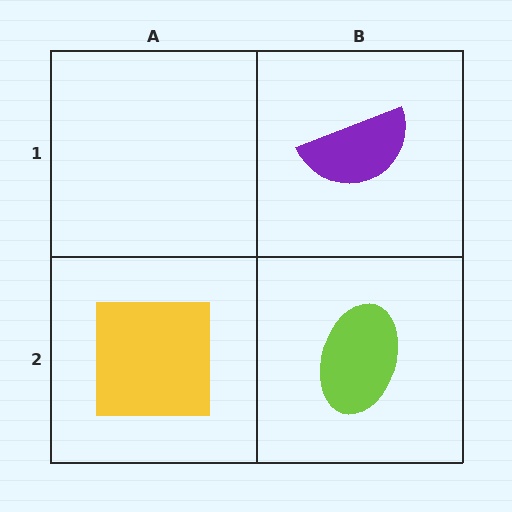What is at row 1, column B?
A purple semicircle.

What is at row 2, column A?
A yellow square.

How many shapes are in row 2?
2 shapes.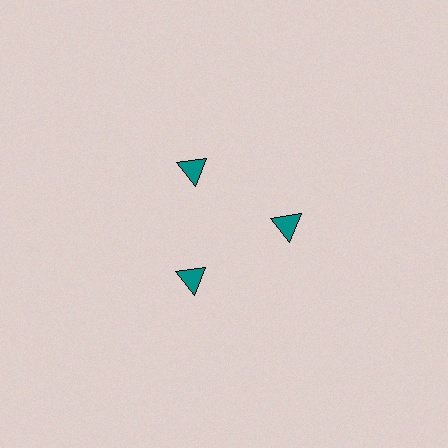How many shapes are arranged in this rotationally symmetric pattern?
There are 3 shapes, arranged in 3 groups of 1.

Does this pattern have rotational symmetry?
Yes, this pattern has 3-fold rotational symmetry. It looks the same after rotating 120 degrees around the center.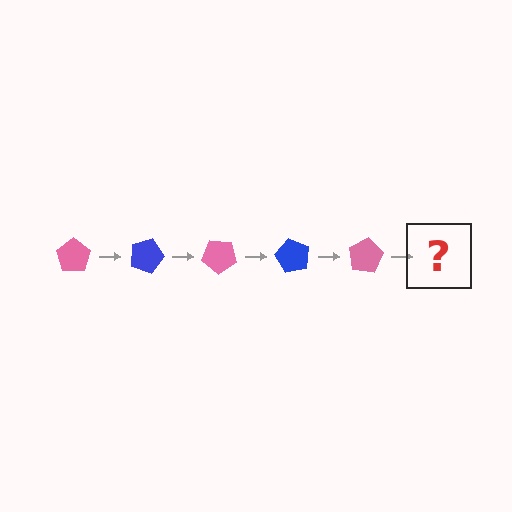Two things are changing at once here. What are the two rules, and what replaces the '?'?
The two rules are that it rotates 20 degrees each step and the color cycles through pink and blue. The '?' should be a blue pentagon, rotated 100 degrees from the start.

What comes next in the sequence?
The next element should be a blue pentagon, rotated 100 degrees from the start.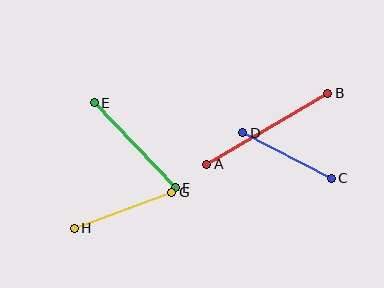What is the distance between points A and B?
The distance is approximately 140 pixels.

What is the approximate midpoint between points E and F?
The midpoint is at approximately (135, 145) pixels.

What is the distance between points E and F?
The distance is approximately 117 pixels.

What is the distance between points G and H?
The distance is approximately 104 pixels.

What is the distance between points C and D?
The distance is approximately 100 pixels.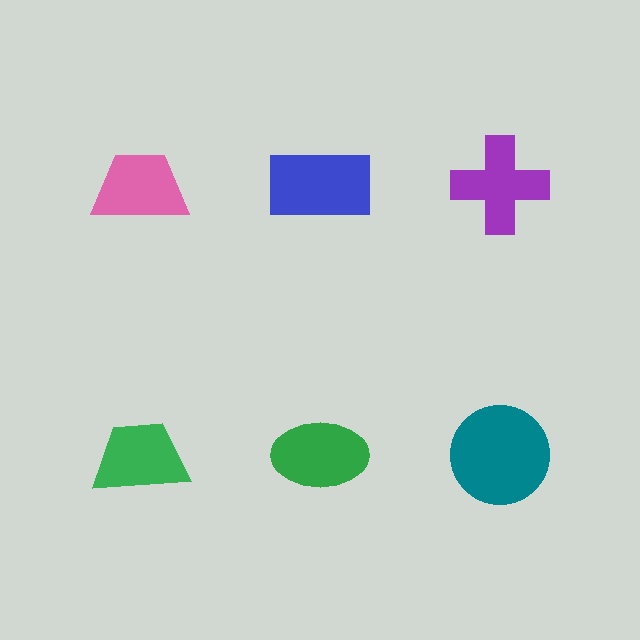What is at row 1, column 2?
A blue rectangle.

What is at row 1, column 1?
A pink trapezoid.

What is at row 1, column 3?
A purple cross.